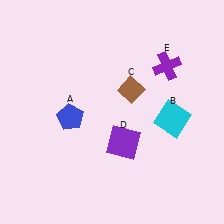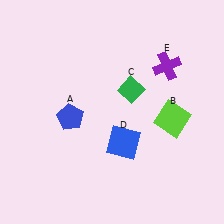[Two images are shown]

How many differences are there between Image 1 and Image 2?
There are 3 differences between the two images.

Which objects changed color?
B changed from cyan to lime. C changed from brown to green. D changed from purple to blue.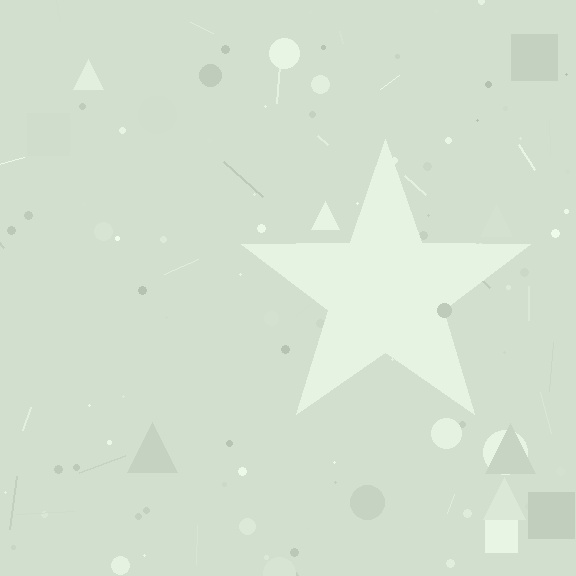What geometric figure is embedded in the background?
A star is embedded in the background.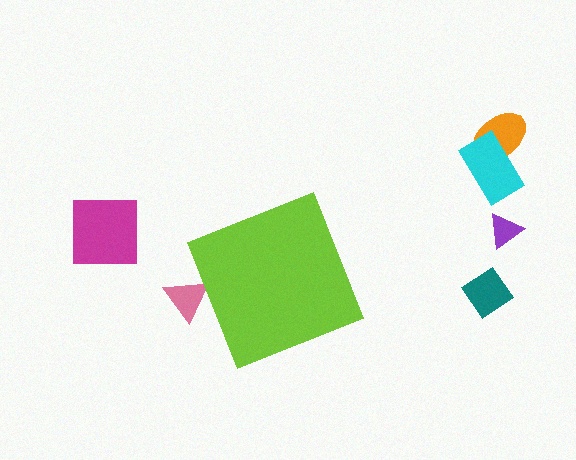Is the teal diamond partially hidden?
No, the teal diamond is fully visible.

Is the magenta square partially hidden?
No, the magenta square is fully visible.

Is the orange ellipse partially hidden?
No, the orange ellipse is fully visible.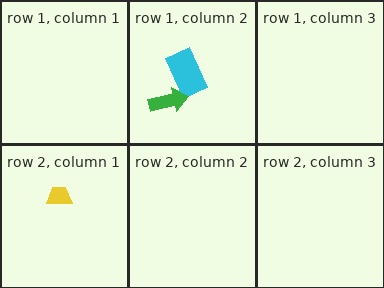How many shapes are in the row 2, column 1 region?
1.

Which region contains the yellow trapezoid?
The row 2, column 1 region.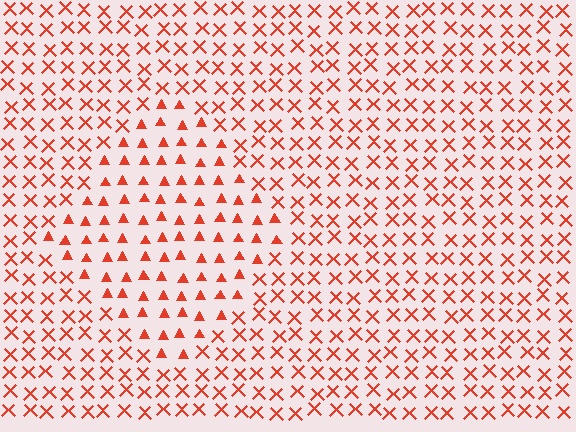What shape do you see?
I see a diamond.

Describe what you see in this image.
The image is filled with small red elements arranged in a uniform grid. A diamond-shaped region contains triangles, while the surrounding area contains X marks. The boundary is defined purely by the change in element shape.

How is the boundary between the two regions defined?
The boundary is defined by a change in element shape: triangles inside vs. X marks outside. All elements share the same color and spacing.